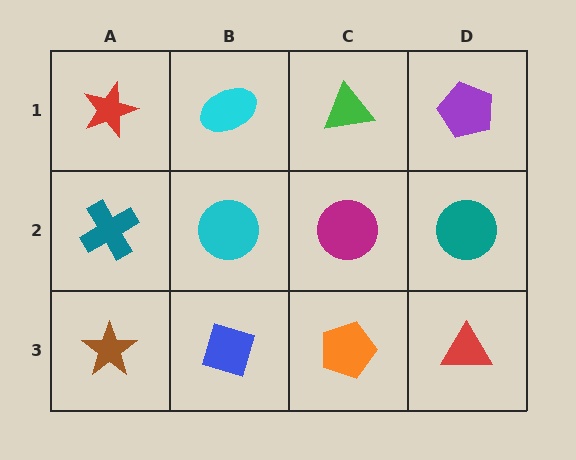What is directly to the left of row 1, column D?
A green triangle.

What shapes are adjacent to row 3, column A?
A teal cross (row 2, column A), a blue diamond (row 3, column B).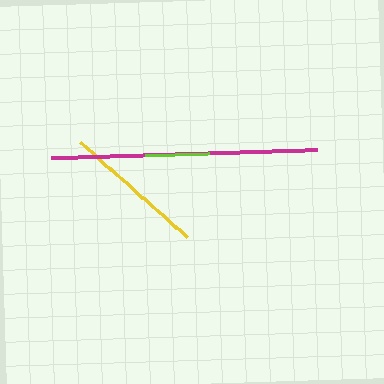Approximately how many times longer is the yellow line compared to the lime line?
The yellow line is approximately 2.2 times the length of the lime line.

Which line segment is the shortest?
The lime line is the shortest at approximately 64 pixels.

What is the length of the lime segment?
The lime segment is approximately 64 pixels long.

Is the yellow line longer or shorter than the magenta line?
The magenta line is longer than the yellow line.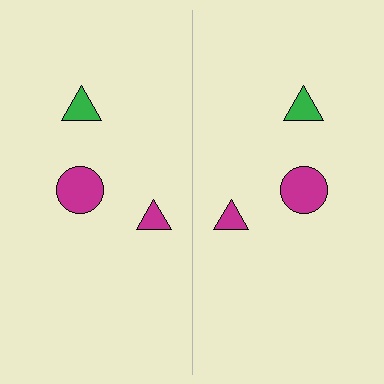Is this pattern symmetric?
Yes, this pattern has bilateral (reflection) symmetry.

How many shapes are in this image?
There are 6 shapes in this image.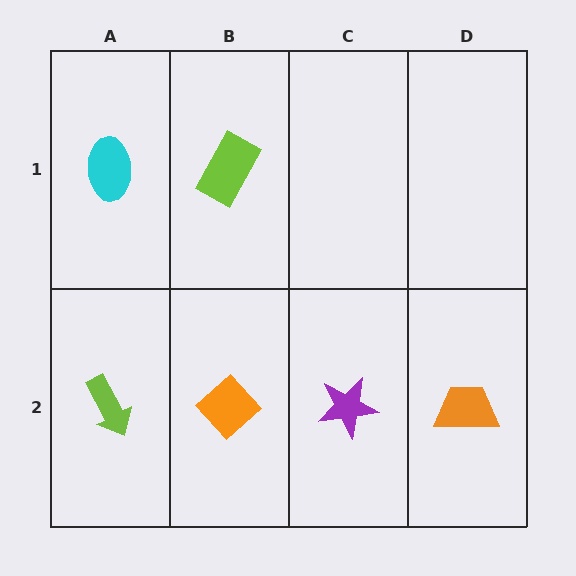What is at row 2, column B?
An orange diamond.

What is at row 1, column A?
A cyan ellipse.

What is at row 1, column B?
A lime rectangle.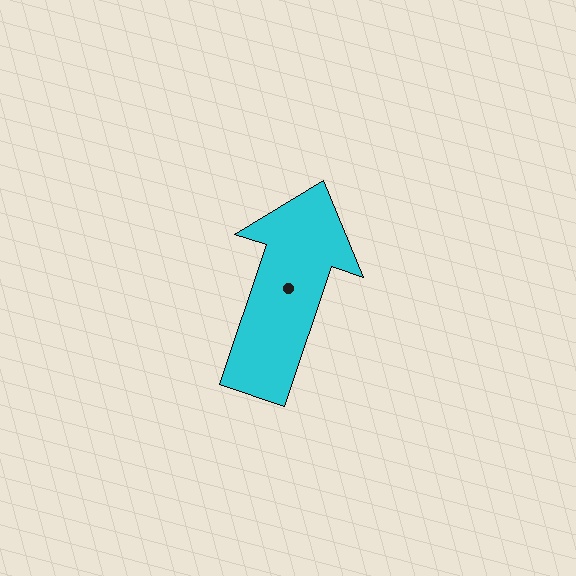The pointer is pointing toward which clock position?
Roughly 1 o'clock.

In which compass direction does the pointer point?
North.